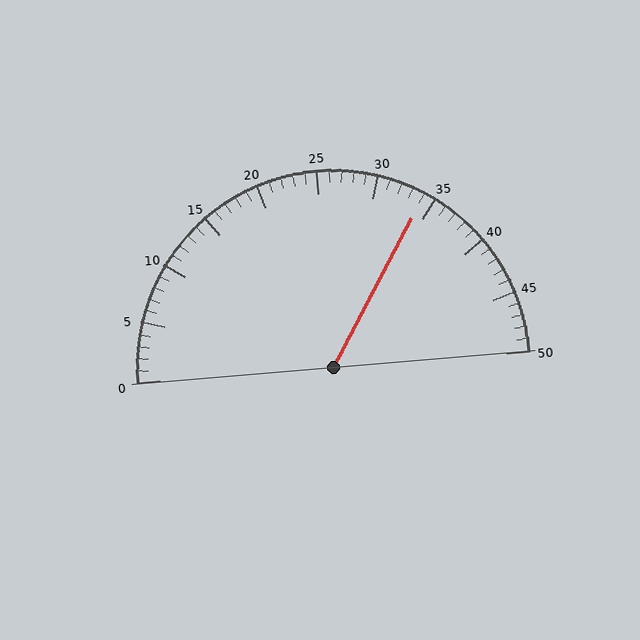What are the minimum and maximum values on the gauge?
The gauge ranges from 0 to 50.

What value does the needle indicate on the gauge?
The needle indicates approximately 34.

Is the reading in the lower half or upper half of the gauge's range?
The reading is in the upper half of the range (0 to 50).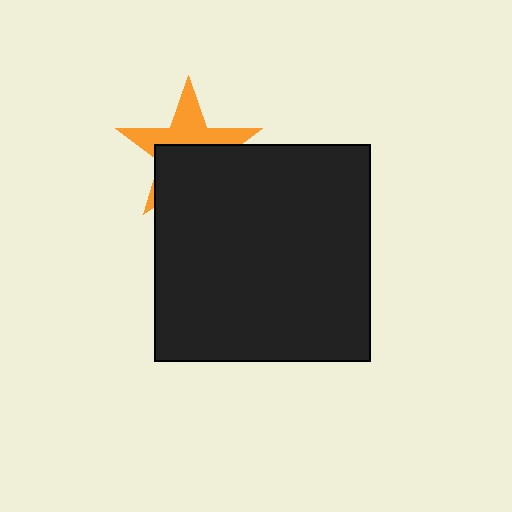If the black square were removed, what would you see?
You would see the complete orange star.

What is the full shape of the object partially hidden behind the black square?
The partially hidden object is an orange star.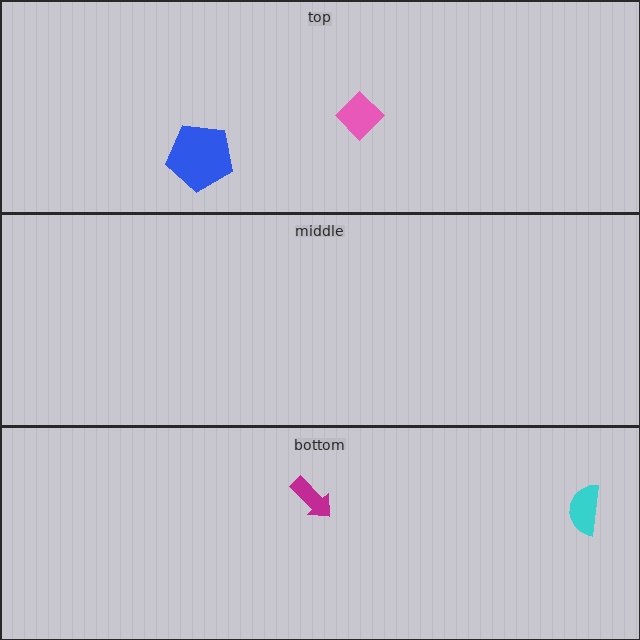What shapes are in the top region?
The pink diamond, the blue pentagon.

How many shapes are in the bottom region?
2.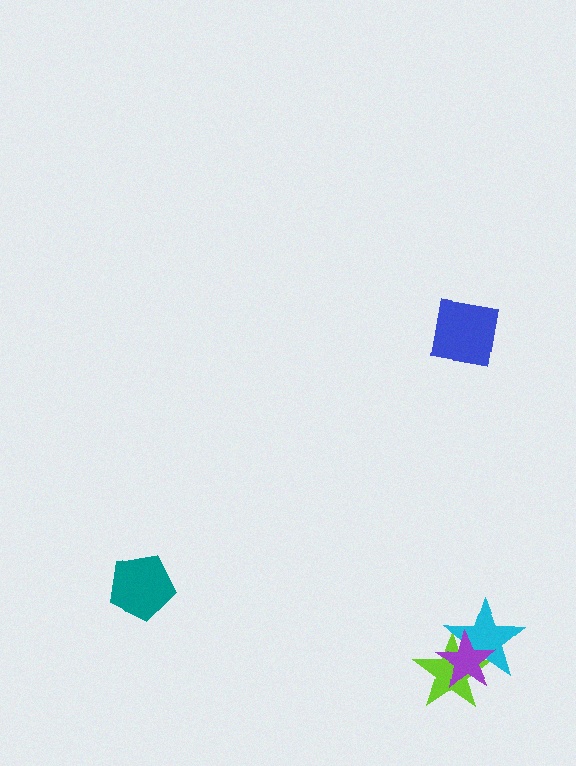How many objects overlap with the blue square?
0 objects overlap with the blue square.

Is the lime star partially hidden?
Yes, it is partially covered by another shape.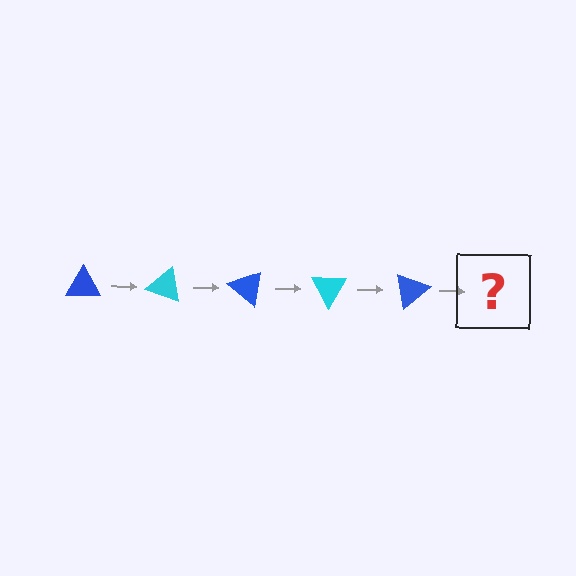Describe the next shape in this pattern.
It should be a cyan triangle, rotated 100 degrees from the start.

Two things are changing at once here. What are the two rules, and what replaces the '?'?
The two rules are that it rotates 20 degrees each step and the color cycles through blue and cyan. The '?' should be a cyan triangle, rotated 100 degrees from the start.